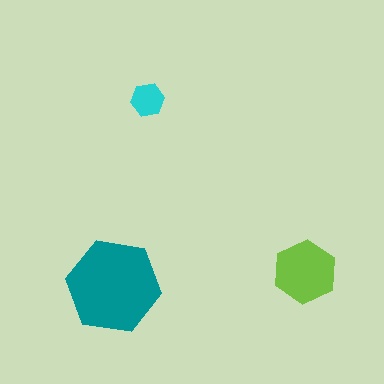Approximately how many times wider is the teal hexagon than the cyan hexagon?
About 3 times wider.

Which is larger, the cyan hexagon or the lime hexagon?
The lime one.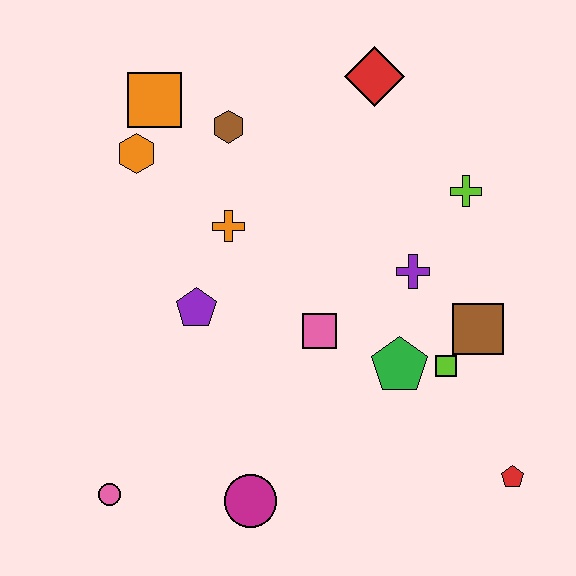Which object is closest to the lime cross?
The purple cross is closest to the lime cross.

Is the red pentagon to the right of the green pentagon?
Yes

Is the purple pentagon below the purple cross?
Yes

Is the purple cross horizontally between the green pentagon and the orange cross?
No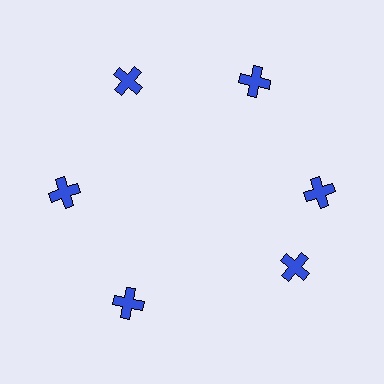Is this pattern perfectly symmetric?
No. The 6 blue crosses are arranged in a ring, but one element near the 5 o'clock position is rotated out of alignment along the ring, breaking the 6-fold rotational symmetry.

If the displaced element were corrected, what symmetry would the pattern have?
It would have 6-fold rotational symmetry — the pattern would map onto itself every 60 degrees.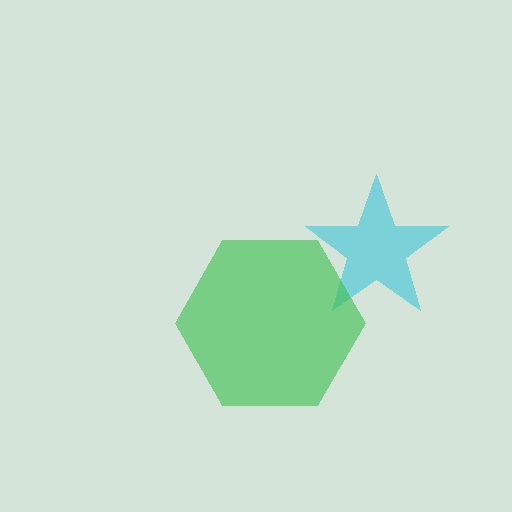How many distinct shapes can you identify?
There are 2 distinct shapes: a cyan star, a green hexagon.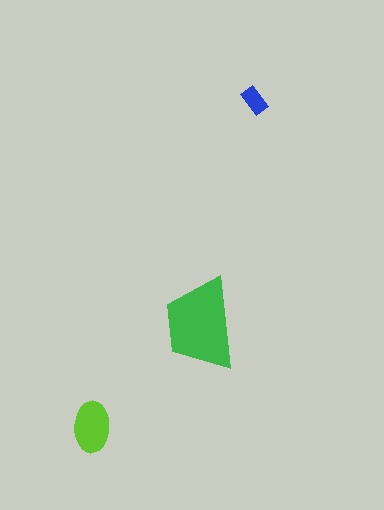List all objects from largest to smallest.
The green trapezoid, the lime ellipse, the blue rectangle.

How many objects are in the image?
There are 3 objects in the image.